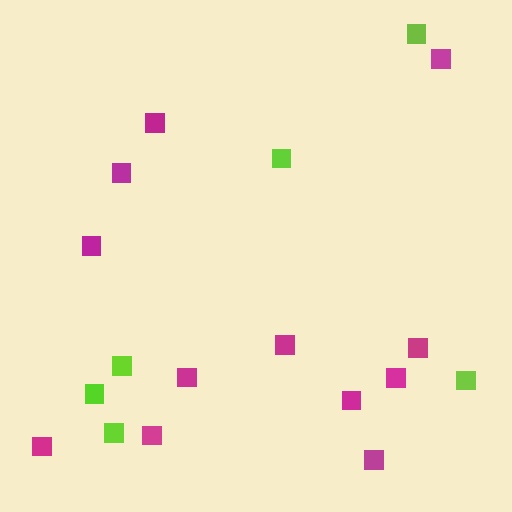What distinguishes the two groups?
There are 2 groups: one group of lime squares (6) and one group of magenta squares (12).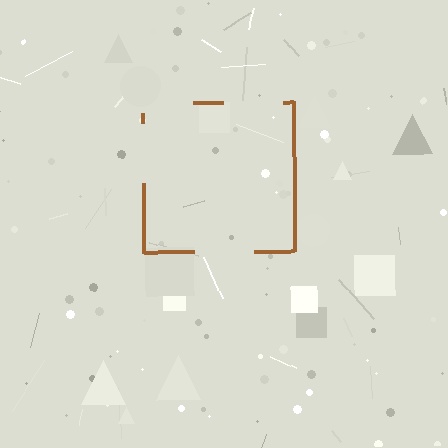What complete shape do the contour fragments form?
The contour fragments form a square.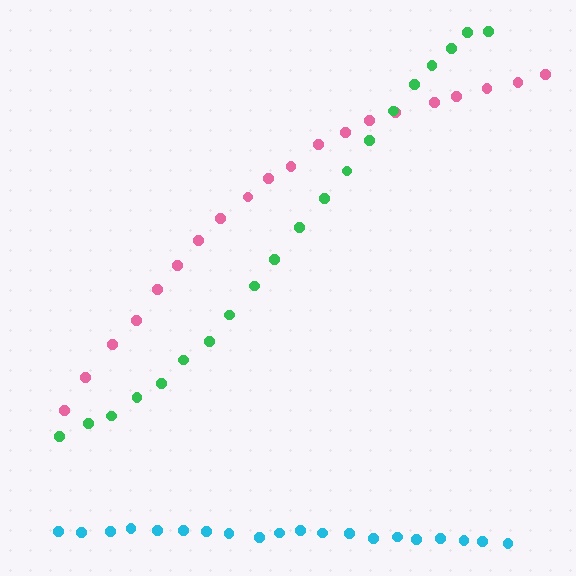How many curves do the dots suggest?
There are 3 distinct paths.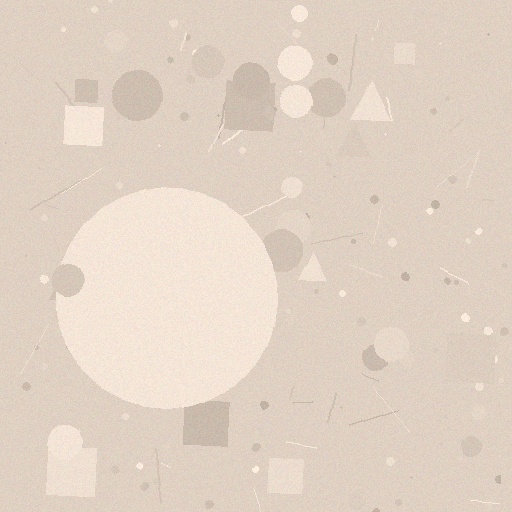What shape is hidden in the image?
A circle is hidden in the image.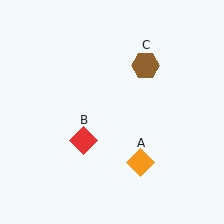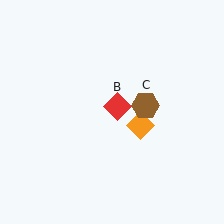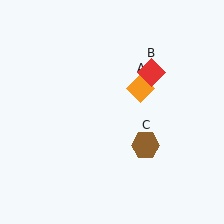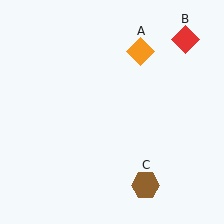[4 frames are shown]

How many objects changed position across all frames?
3 objects changed position: orange diamond (object A), red diamond (object B), brown hexagon (object C).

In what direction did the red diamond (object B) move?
The red diamond (object B) moved up and to the right.